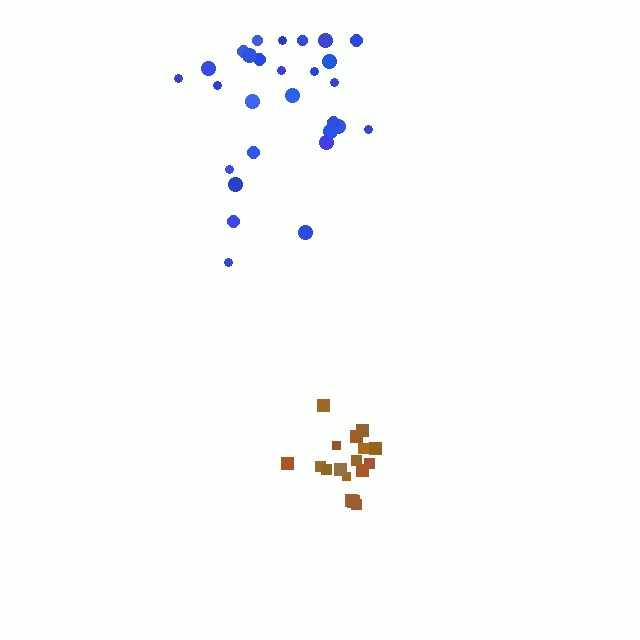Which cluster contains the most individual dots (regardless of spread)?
Blue (28).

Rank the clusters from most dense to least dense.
brown, blue.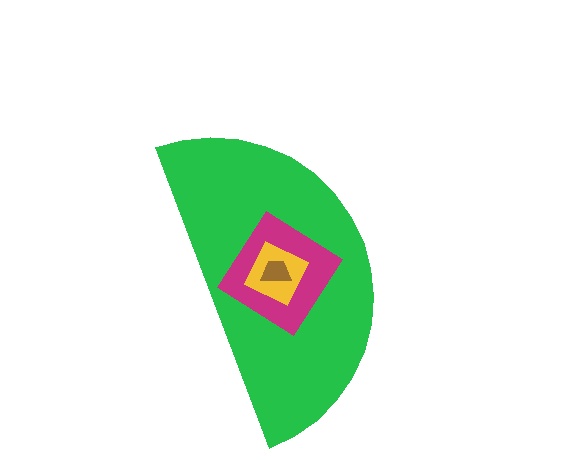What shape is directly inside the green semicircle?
The magenta diamond.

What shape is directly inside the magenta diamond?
The yellow square.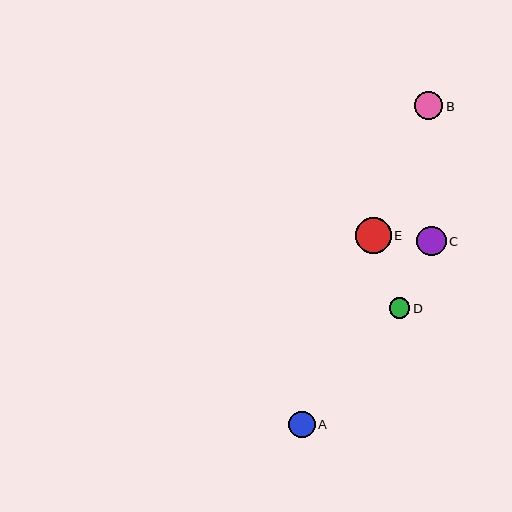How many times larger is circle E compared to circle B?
Circle E is approximately 1.3 times the size of circle B.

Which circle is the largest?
Circle E is the largest with a size of approximately 36 pixels.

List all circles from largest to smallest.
From largest to smallest: E, C, B, A, D.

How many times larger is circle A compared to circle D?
Circle A is approximately 1.3 times the size of circle D.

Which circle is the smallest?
Circle D is the smallest with a size of approximately 21 pixels.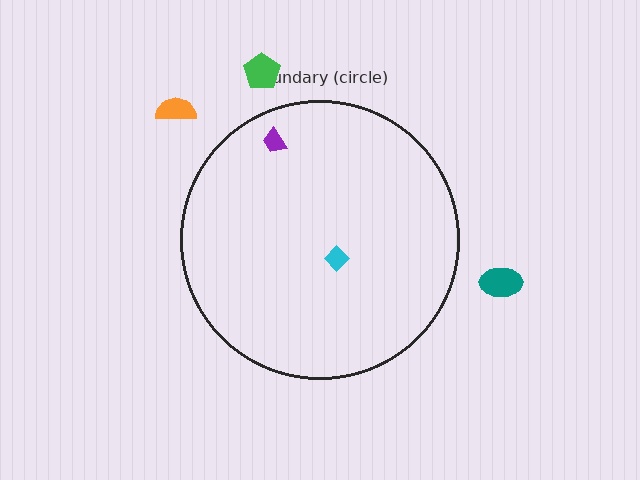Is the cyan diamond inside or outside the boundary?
Inside.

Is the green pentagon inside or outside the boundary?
Outside.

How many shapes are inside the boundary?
2 inside, 3 outside.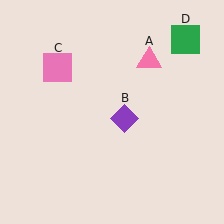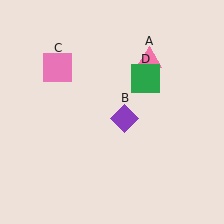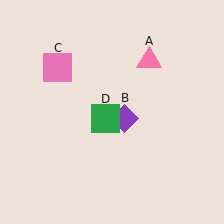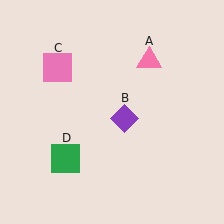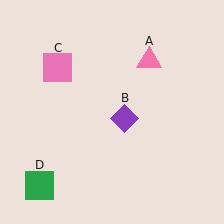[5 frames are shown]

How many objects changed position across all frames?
1 object changed position: green square (object D).